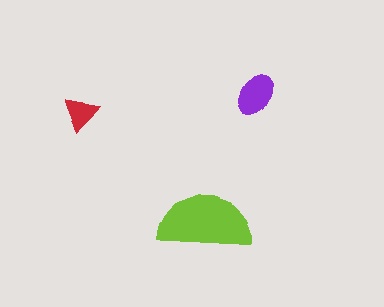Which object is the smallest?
The red triangle.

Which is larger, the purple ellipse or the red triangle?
The purple ellipse.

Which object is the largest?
The lime semicircle.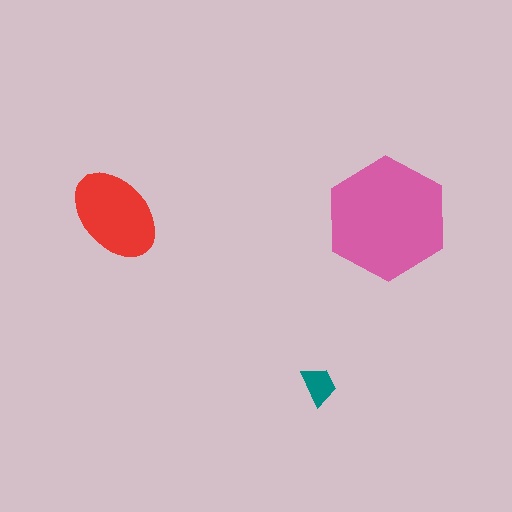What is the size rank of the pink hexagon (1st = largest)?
1st.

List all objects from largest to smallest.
The pink hexagon, the red ellipse, the teal trapezoid.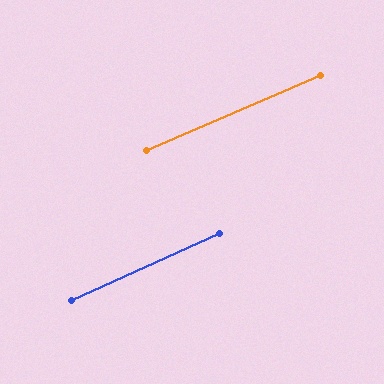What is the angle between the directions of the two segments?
Approximately 1 degree.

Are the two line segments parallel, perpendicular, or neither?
Parallel — their directions differ by only 1.2°.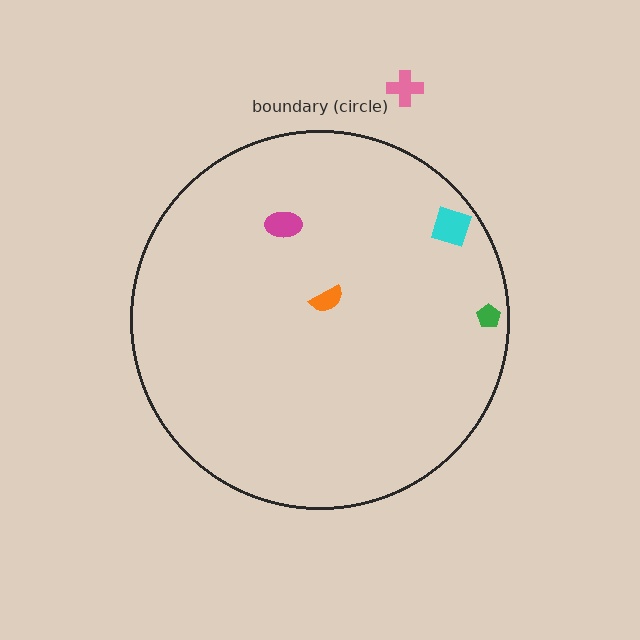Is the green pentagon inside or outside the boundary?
Inside.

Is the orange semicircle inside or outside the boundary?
Inside.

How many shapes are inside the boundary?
4 inside, 1 outside.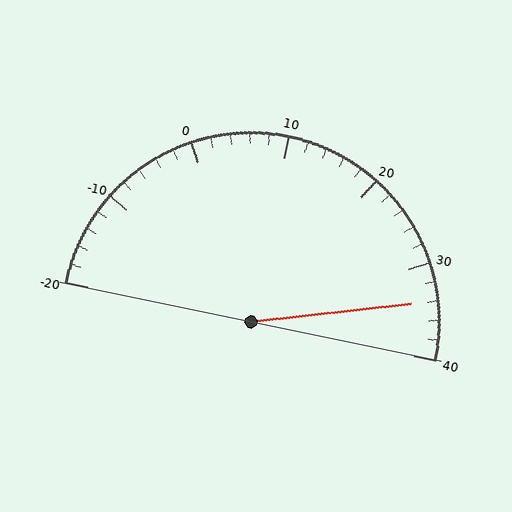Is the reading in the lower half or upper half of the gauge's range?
The reading is in the upper half of the range (-20 to 40).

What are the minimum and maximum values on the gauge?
The gauge ranges from -20 to 40.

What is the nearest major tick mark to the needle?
The nearest major tick mark is 30.